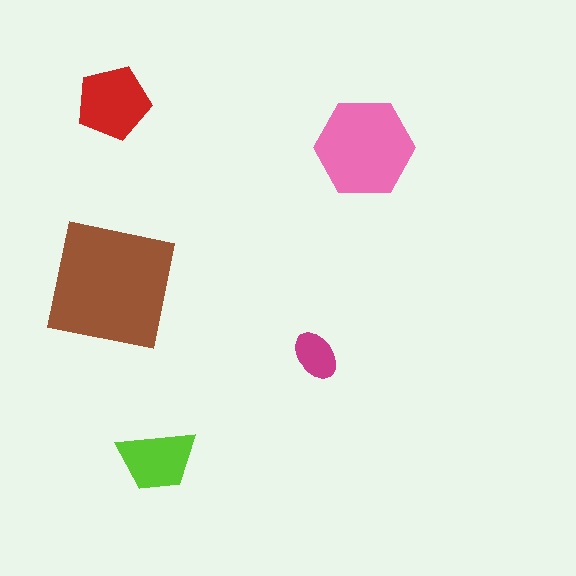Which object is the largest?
The brown square.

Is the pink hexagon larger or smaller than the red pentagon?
Larger.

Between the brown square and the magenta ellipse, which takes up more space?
The brown square.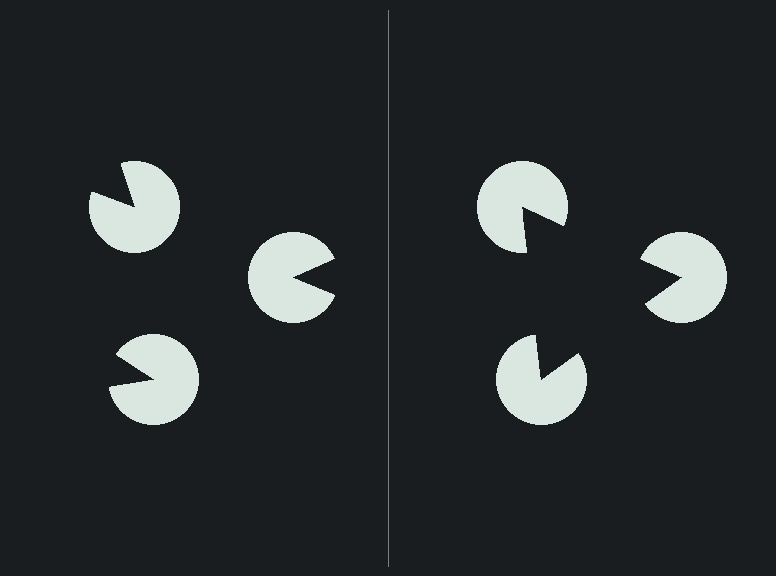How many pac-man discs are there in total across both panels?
6 — 3 on each side.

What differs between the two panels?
The pac-man discs are positioned identically on both sides; only the wedge orientations differ. On the right they align to a triangle; on the left they are misaligned.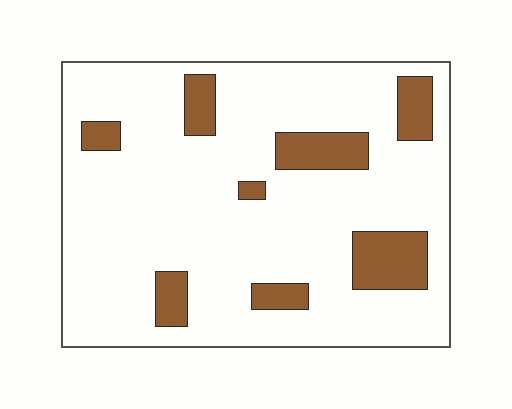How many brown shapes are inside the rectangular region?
8.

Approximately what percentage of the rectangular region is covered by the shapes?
Approximately 15%.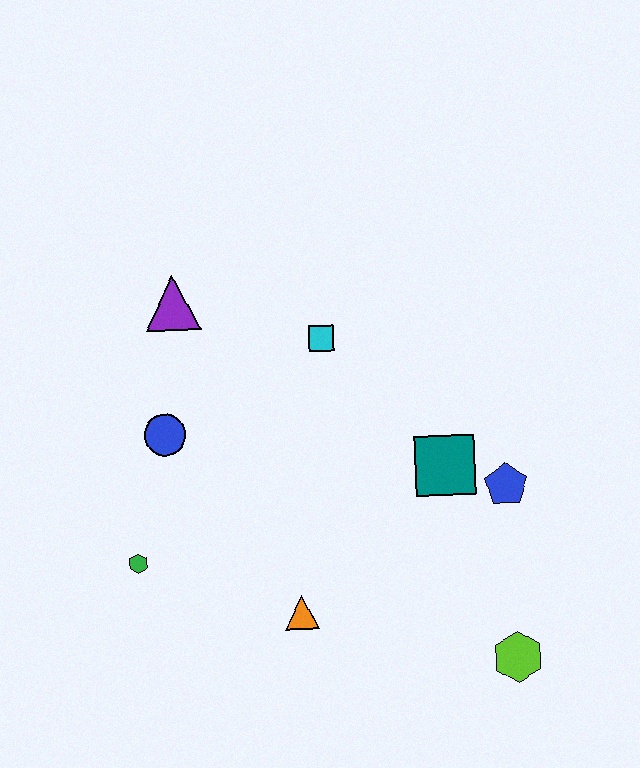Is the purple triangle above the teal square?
Yes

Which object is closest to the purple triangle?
The blue circle is closest to the purple triangle.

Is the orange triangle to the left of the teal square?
Yes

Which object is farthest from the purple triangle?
The lime hexagon is farthest from the purple triangle.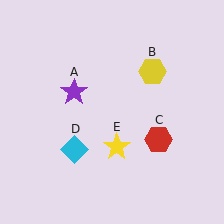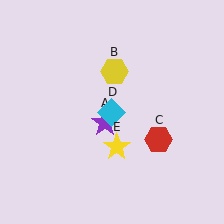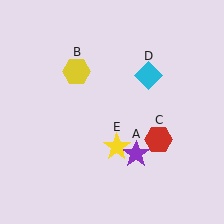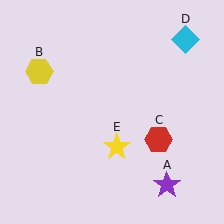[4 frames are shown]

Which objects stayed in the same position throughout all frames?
Red hexagon (object C) and yellow star (object E) remained stationary.